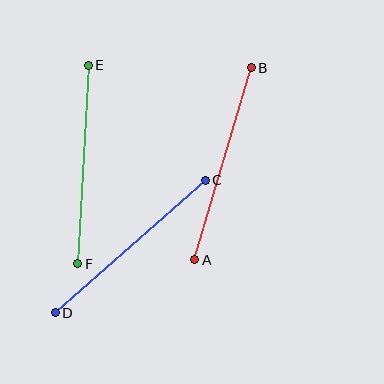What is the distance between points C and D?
The distance is approximately 200 pixels.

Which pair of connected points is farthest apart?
Points A and B are farthest apart.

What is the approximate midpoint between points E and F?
The midpoint is at approximately (83, 165) pixels.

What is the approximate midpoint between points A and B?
The midpoint is at approximately (223, 164) pixels.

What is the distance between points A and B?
The distance is approximately 200 pixels.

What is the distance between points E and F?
The distance is approximately 199 pixels.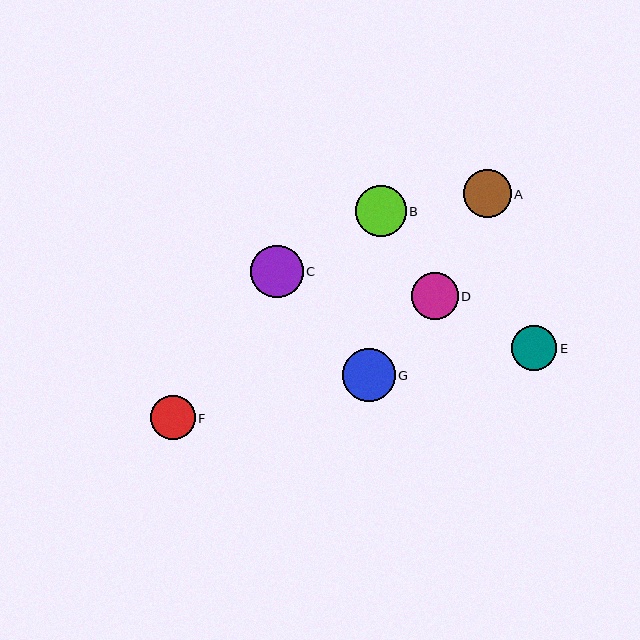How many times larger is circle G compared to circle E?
Circle G is approximately 1.2 times the size of circle E.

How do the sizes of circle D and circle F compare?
Circle D and circle F are approximately the same size.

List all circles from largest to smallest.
From largest to smallest: C, G, B, A, D, E, F.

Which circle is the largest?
Circle C is the largest with a size of approximately 53 pixels.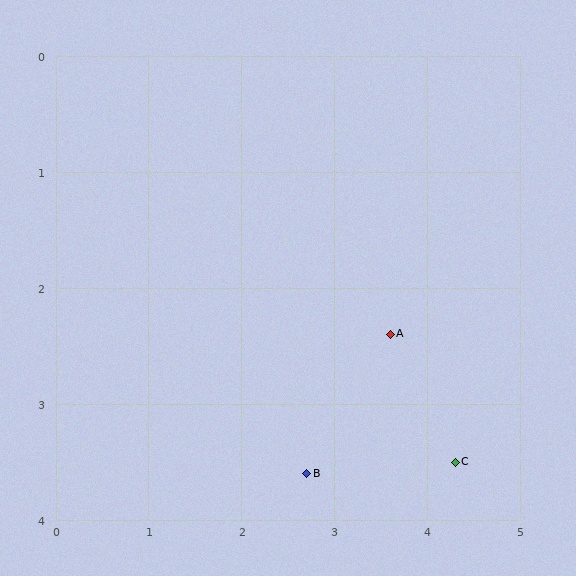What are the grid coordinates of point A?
Point A is at approximately (3.6, 2.4).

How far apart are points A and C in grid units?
Points A and C are about 1.3 grid units apart.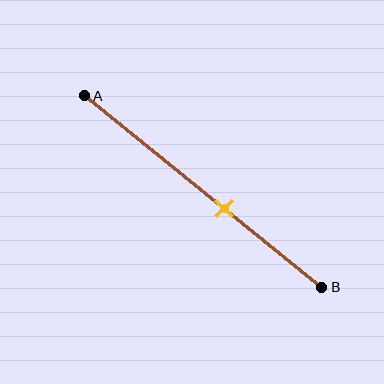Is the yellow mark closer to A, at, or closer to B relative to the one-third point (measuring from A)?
The yellow mark is closer to point B than the one-third point of segment AB.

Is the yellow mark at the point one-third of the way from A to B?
No, the mark is at about 60% from A, not at the 33% one-third point.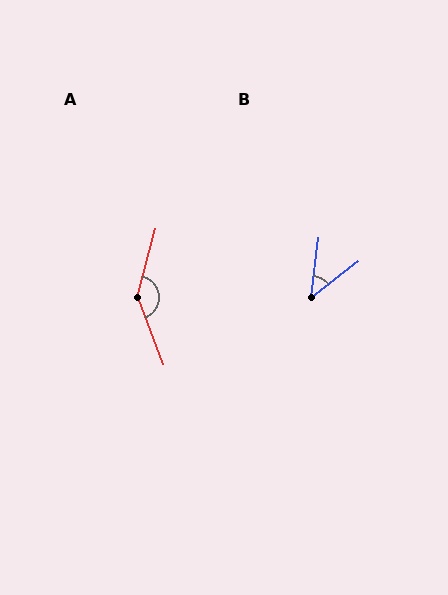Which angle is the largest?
A, at approximately 144 degrees.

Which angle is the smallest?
B, at approximately 45 degrees.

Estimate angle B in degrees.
Approximately 45 degrees.